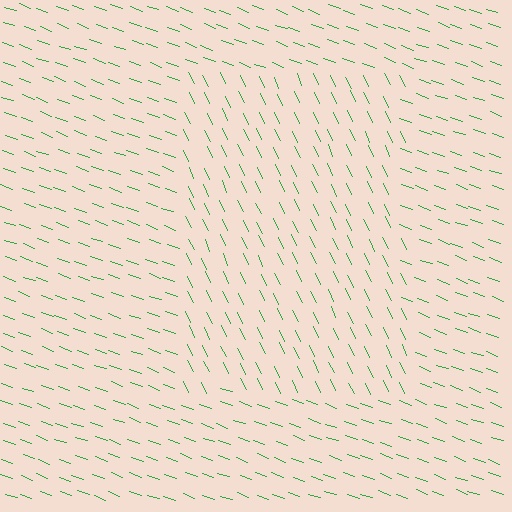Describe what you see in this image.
The image is filled with small green line segments. A rectangle region in the image has lines oriented differently from the surrounding lines, creating a visible texture boundary.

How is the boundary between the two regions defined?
The boundary is defined purely by a change in line orientation (approximately 45 degrees difference). All lines are the same color and thickness.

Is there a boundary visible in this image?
Yes, there is a texture boundary formed by a change in line orientation.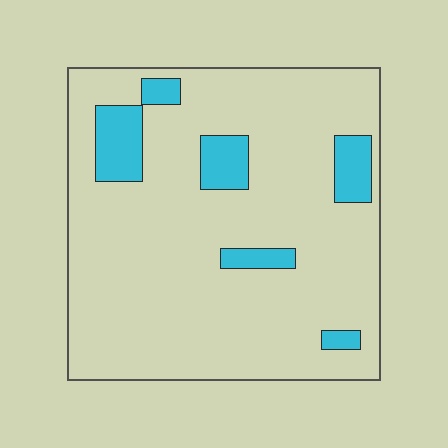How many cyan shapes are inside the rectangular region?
6.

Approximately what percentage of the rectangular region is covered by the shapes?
Approximately 15%.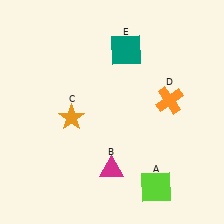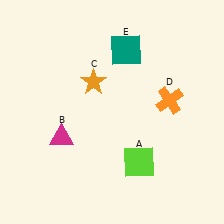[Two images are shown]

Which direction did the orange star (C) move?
The orange star (C) moved up.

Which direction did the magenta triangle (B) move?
The magenta triangle (B) moved left.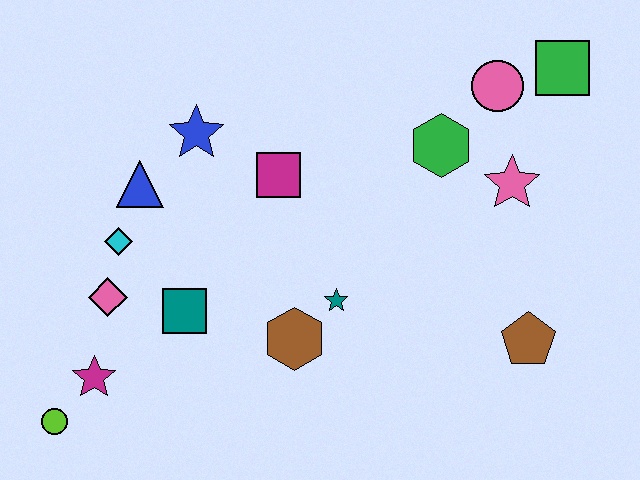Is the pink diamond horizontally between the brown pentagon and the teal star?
No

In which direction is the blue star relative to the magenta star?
The blue star is above the magenta star.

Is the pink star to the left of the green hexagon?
No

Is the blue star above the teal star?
Yes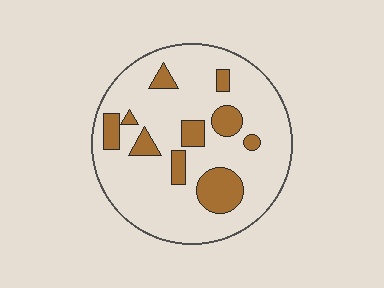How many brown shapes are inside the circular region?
10.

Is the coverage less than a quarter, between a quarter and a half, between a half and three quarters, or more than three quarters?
Less than a quarter.